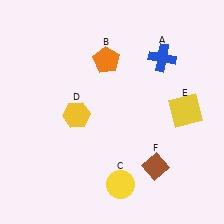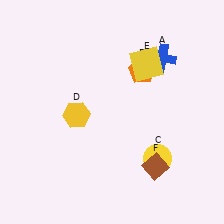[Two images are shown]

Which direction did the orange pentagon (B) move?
The orange pentagon (B) moved right.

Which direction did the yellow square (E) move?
The yellow square (E) moved up.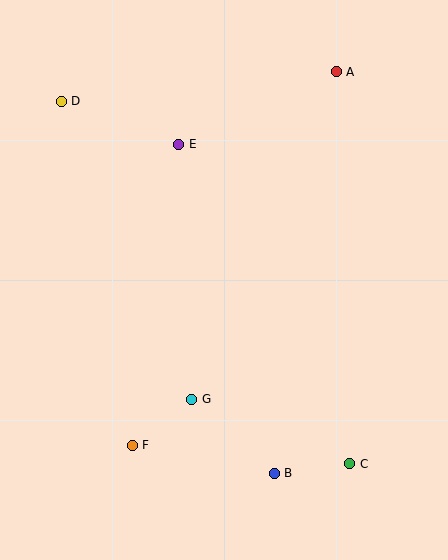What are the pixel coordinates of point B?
Point B is at (274, 473).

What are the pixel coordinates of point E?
Point E is at (179, 144).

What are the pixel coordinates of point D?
Point D is at (61, 101).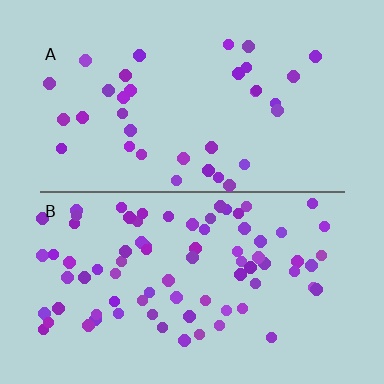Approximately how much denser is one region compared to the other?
Approximately 2.3× — region B over region A.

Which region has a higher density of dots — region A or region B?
B (the bottom).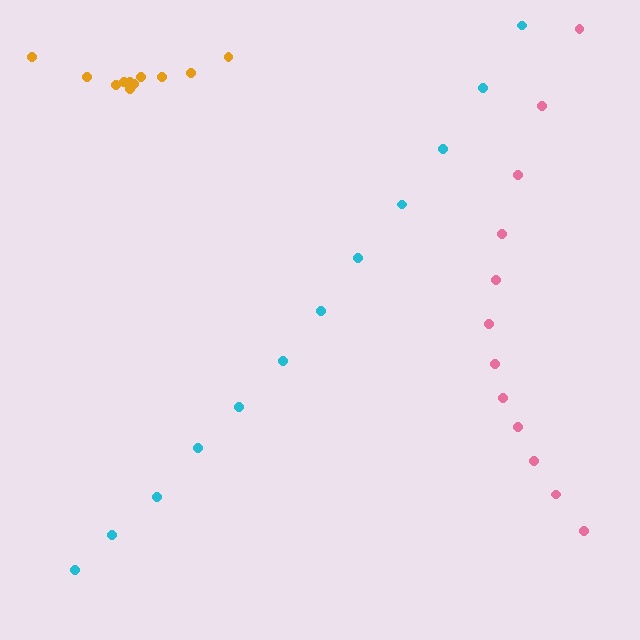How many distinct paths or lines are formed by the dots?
There are 3 distinct paths.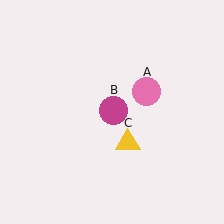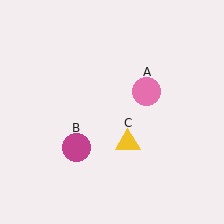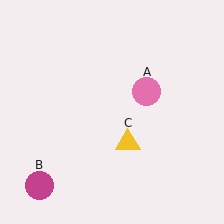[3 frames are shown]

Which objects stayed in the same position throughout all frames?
Pink circle (object A) and yellow triangle (object C) remained stationary.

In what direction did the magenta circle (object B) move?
The magenta circle (object B) moved down and to the left.